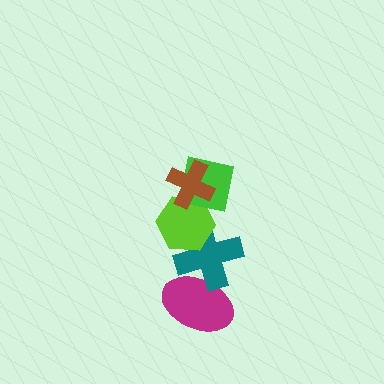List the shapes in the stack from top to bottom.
From top to bottom: the brown cross, the green square, the lime hexagon, the teal cross, the magenta ellipse.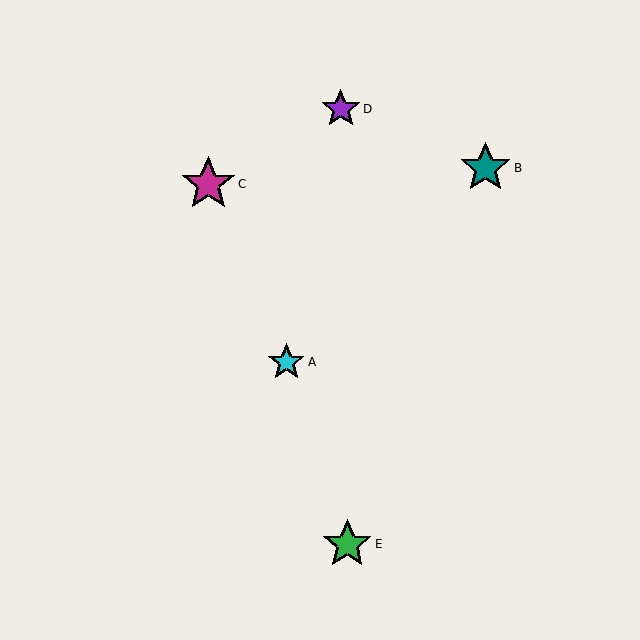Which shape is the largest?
The magenta star (labeled C) is the largest.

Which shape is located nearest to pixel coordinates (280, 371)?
The cyan star (labeled A) at (286, 362) is nearest to that location.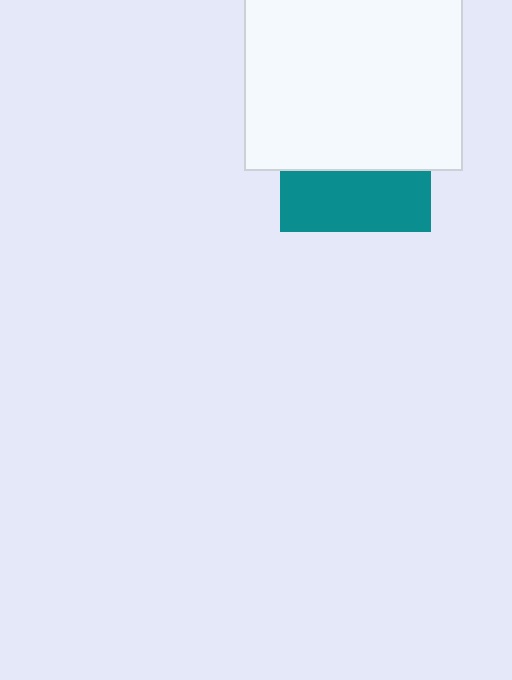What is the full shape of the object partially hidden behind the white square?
The partially hidden object is a teal square.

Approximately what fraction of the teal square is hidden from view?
Roughly 60% of the teal square is hidden behind the white square.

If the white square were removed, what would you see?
You would see the complete teal square.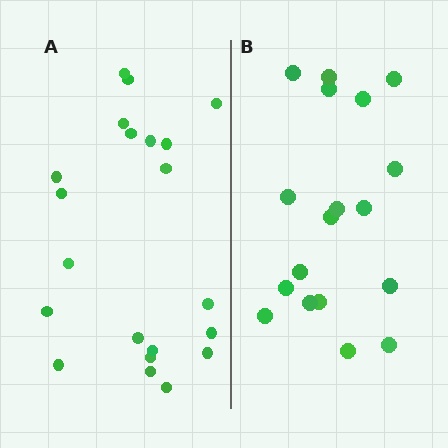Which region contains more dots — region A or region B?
Region A (the left region) has more dots.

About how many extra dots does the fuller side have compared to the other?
Region A has just a few more — roughly 2 or 3 more dots than region B.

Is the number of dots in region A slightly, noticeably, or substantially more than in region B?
Region A has only slightly more — the two regions are fairly close. The ratio is roughly 1.2 to 1.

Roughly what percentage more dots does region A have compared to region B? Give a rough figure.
About 15% more.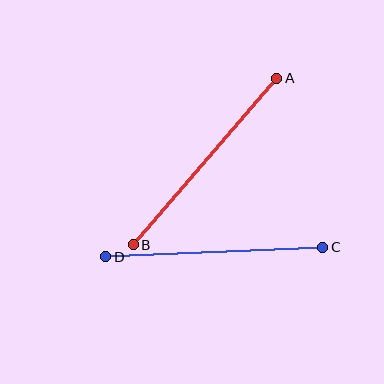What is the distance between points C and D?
The distance is approximately 217 pixels.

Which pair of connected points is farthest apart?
Points A and B are farthest apart.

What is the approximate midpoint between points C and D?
The midpoint is at approximately (214, 252) pixels.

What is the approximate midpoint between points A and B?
The midpoint is at approximately (205, 162) pixels.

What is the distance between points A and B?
The distance is approximately 220 pixels.